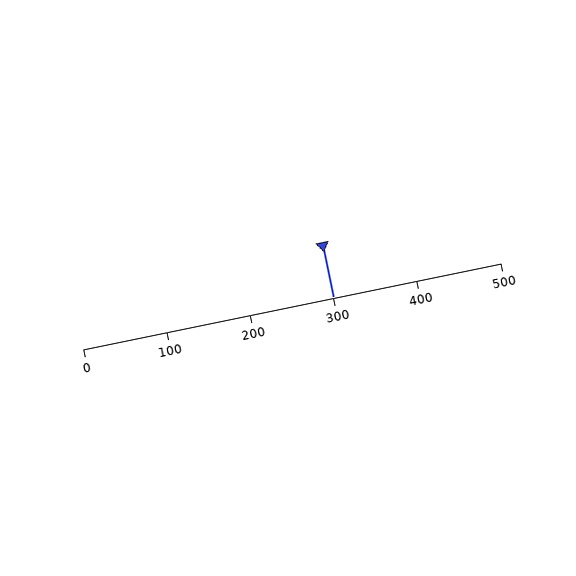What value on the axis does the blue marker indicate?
The marker indicates approximately 300.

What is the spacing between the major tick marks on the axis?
The major ticks are spaced 100 apart.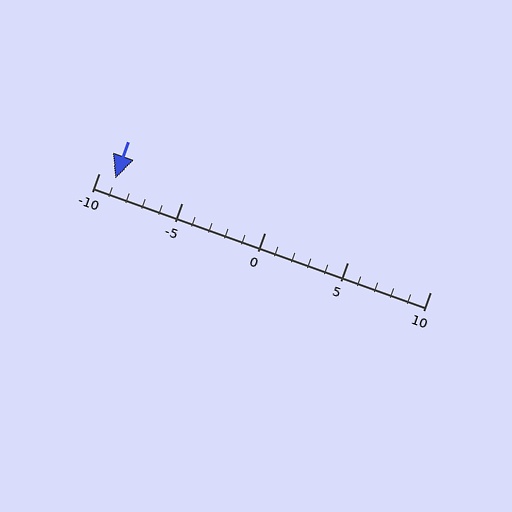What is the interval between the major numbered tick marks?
The major tick marks are spaced 5 units apart.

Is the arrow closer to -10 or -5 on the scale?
The arrow is closer to -10.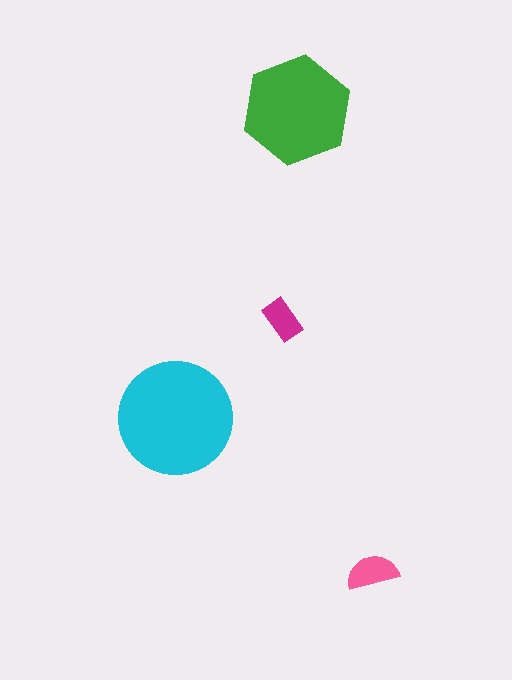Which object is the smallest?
The magenta rectangle.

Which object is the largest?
The cyan circle.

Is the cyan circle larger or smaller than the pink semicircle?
Larger.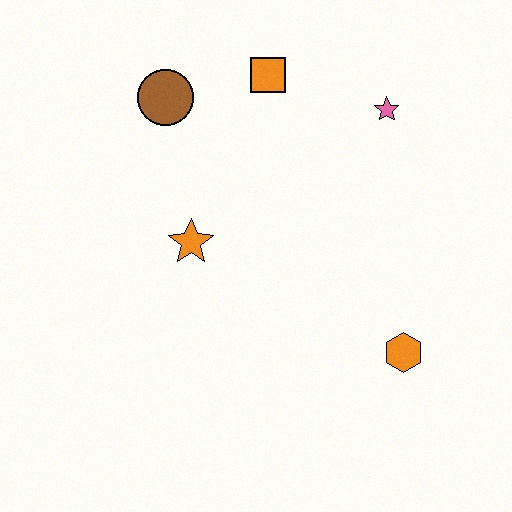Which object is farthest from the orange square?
The orange hexagon is farthest from the orange square.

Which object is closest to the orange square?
The brown circle is closest to the orange square.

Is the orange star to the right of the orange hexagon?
No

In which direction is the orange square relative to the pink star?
The orange square is to the left of the pink star.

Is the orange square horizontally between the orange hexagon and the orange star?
Yes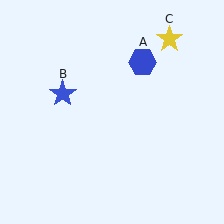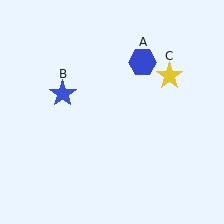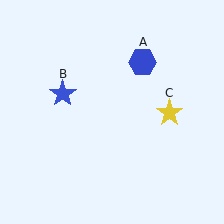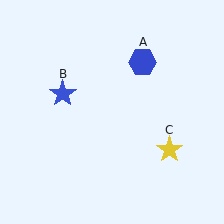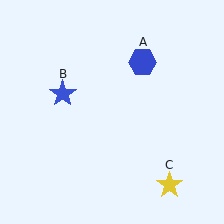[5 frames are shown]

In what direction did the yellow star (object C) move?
The yellow star (object C) moved down.